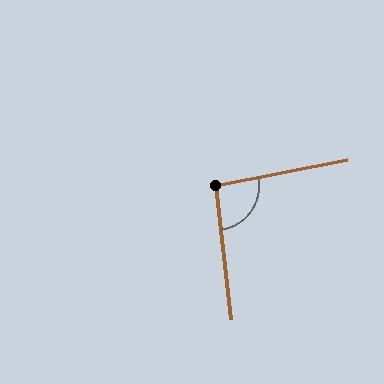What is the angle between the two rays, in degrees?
Approximately 95 degrees.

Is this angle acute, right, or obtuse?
It is approximately a right angle.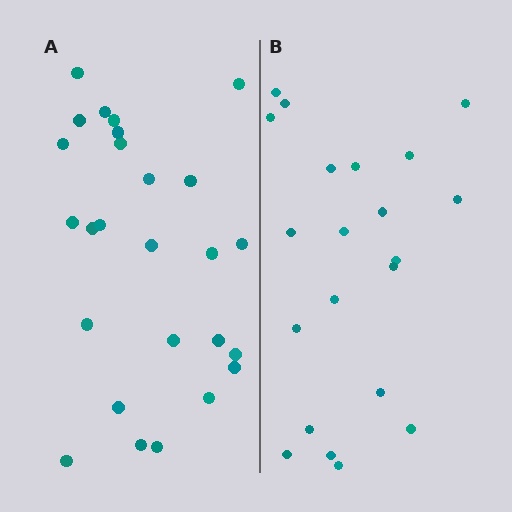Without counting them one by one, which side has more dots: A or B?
Region A (the left region) has more dots.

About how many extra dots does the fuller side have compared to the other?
Region A has about 5 more dots than region B.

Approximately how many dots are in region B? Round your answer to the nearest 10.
About 20 dots. (The exact count is 21, which rounds to 20.)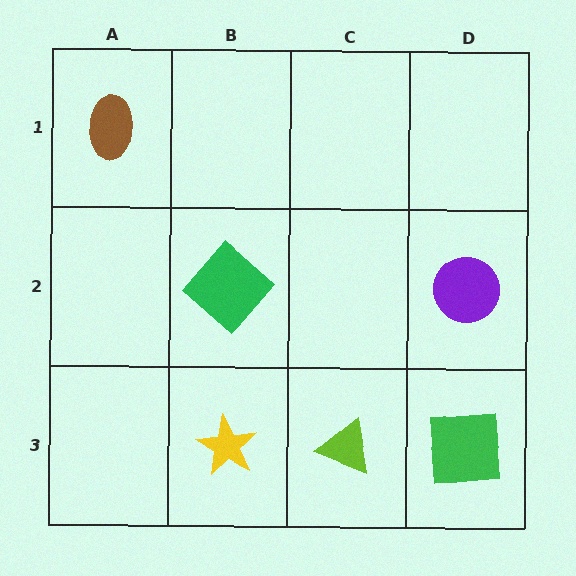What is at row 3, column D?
A green square.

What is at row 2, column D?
A purple circle.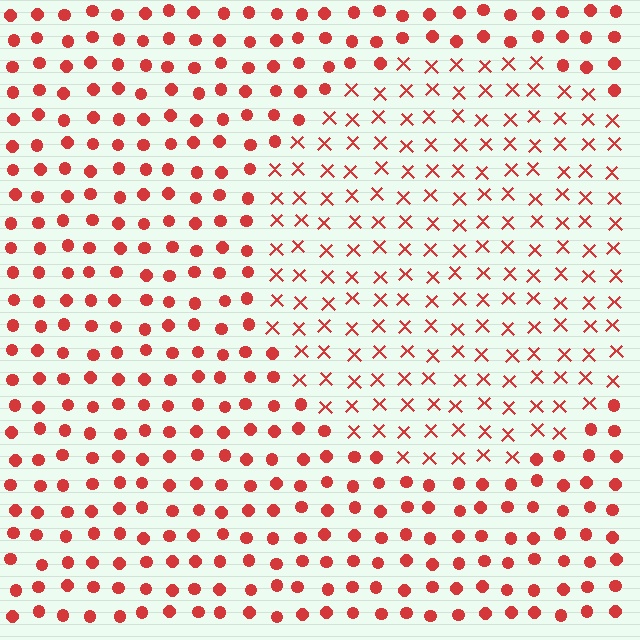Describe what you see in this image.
The image is filled with small red elements arranged in a uniform grid. A circle-shaped region contains X marks, while the surrounding area contains circles. The boundary is defined purely by the change in element shape.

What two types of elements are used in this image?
The image uses X marks inside the circle region and circles outside it.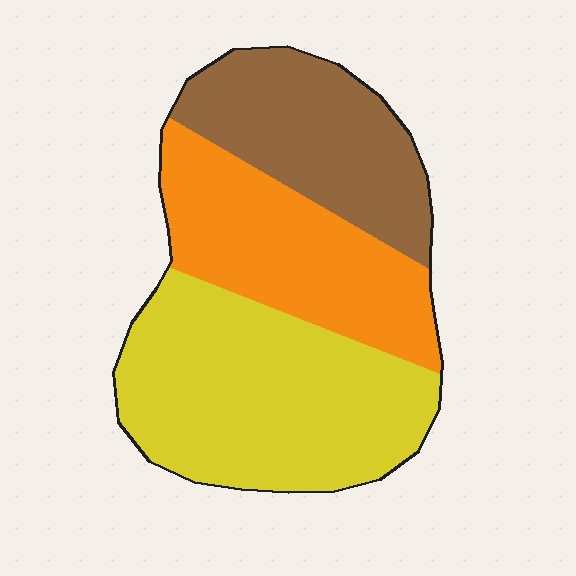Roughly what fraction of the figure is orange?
Orange takes up between a sixth and a third of the figure.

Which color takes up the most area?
Yellow, at roughly 45%.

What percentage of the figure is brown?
Brown takes up about one quarter (1/4) of the figure.